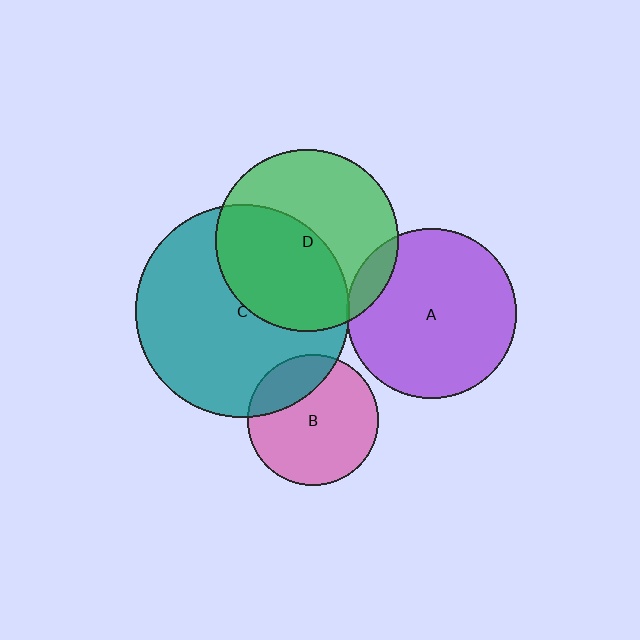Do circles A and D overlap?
Yes.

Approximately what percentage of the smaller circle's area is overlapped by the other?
Approximately 10%.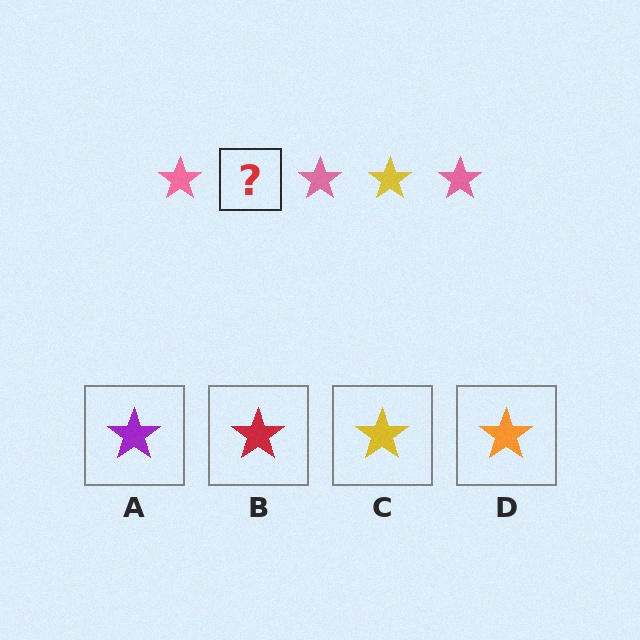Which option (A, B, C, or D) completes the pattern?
C.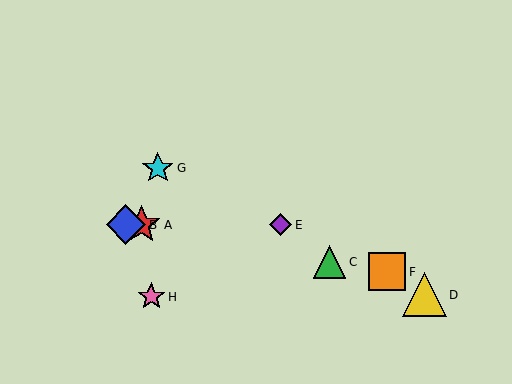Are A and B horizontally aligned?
Yes, both are at y≈225.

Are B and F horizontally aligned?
No, B is at y≈225 and F is at y≈272.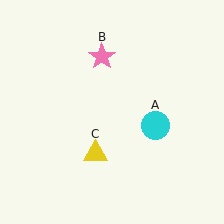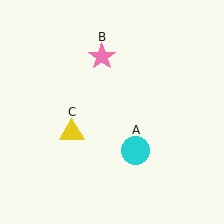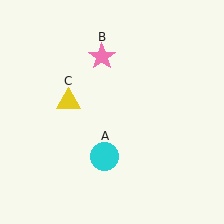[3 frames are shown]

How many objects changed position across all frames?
2 objects changed position: cyan circle (object A), yellow triangle (object C).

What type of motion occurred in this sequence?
The cyan circle (object A), yellow triangle (object C) rotated clockwise around the center of the scene.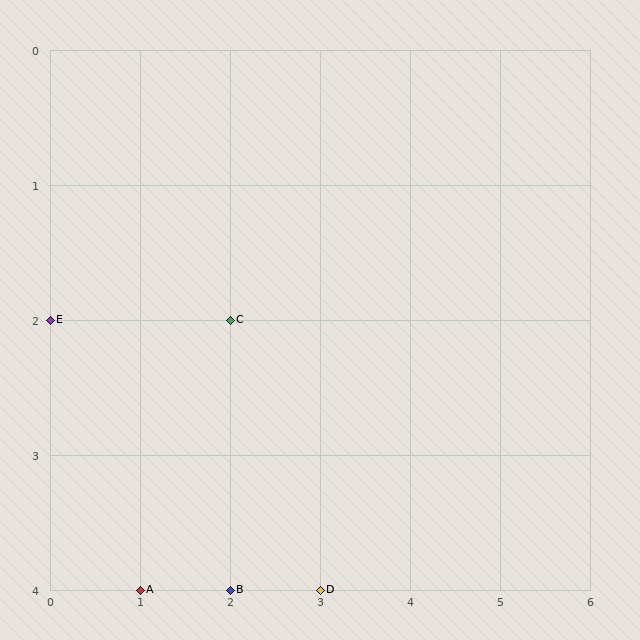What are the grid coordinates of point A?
Point A is at grid coordinates (1, 4).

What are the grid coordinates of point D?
Point D is at grid coordinates (3, 4).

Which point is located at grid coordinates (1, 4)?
Point A is at (1, 4).